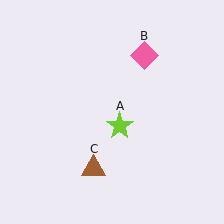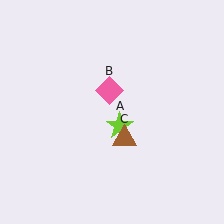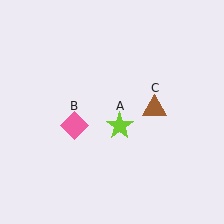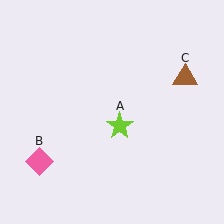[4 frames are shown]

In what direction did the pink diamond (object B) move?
The pink diamond (object B) moved down and to the left.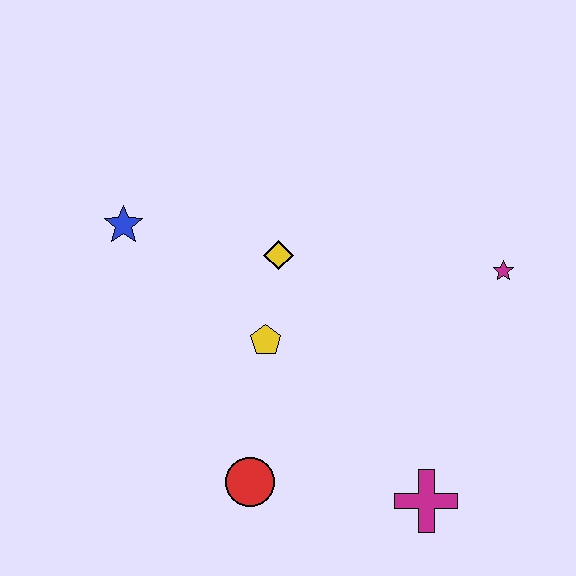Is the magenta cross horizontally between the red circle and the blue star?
No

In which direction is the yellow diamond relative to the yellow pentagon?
The yellow diamond is above the yellow pentagon.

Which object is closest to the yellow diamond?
The yellow pentagon is closest to the yellow diamond.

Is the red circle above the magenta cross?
Yes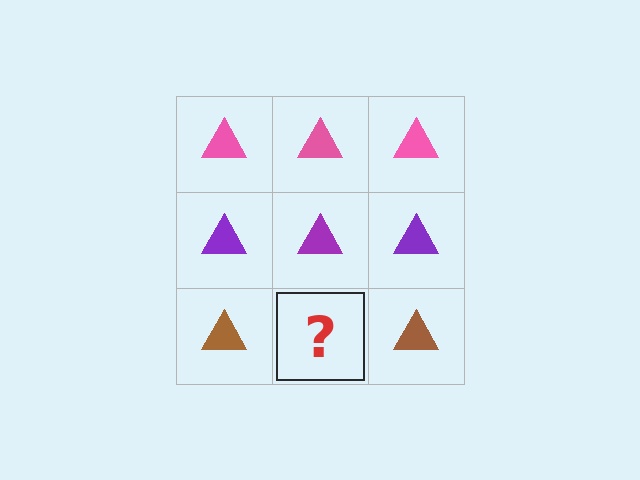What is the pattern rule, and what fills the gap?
The rule is that each row has a consistent color. The gap should be filled with a brown triangle.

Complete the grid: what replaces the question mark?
The question mark should be replaced with a brown triangle.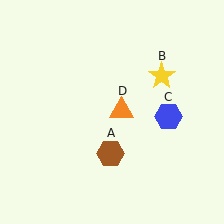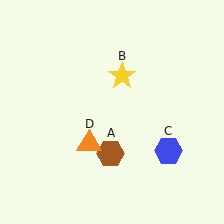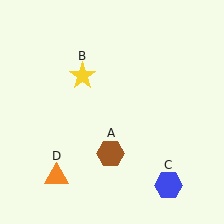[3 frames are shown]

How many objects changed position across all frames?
3 objects changed position: yellow star (object B), blue hexagon (object C), orange triangle (object D).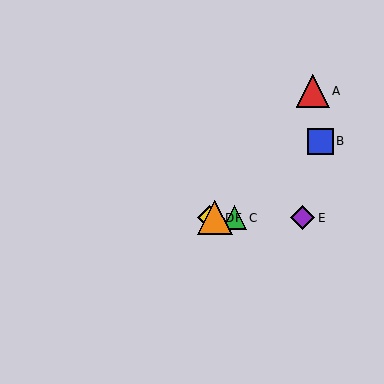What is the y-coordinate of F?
Object F is at y≈218.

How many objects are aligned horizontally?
4 objects (C, D, E, F) are aligned horizontally.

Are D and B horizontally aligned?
No, D is at y≈218 and B is at y≈141.